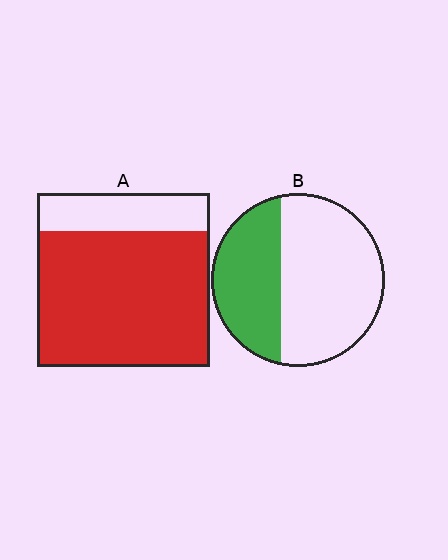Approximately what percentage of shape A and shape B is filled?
A is approximately 80% and B is approximately 40%.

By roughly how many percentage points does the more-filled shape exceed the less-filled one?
By roughly 40 percentage points (A over B).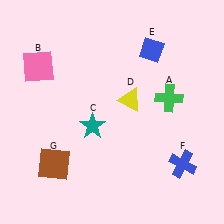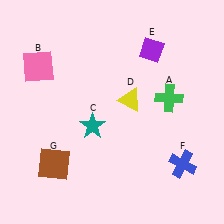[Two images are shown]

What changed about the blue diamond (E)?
In Image 1, E is blue. In Image 2, it changed to purple.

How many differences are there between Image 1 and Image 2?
There is 1 difference between the two images.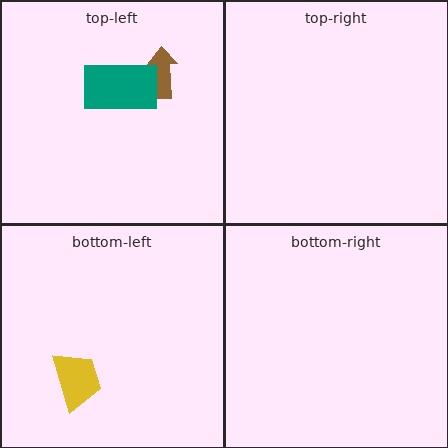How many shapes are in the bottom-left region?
1.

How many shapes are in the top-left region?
2.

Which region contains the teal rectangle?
The top-left region.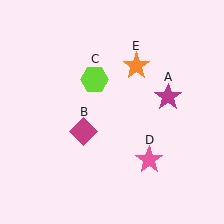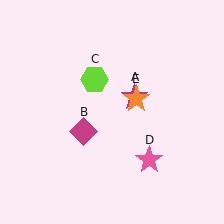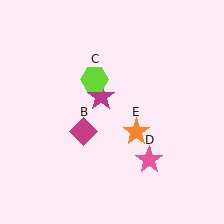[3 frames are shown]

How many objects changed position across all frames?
2 objects changed position: magenta star (object A), orange star (object E).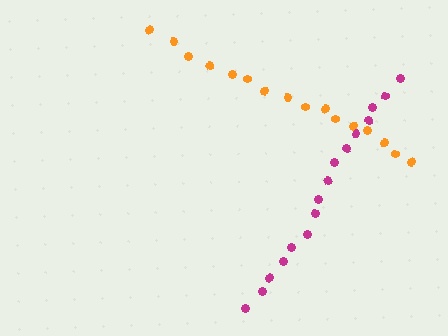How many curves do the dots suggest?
There are 2 distinct paths.